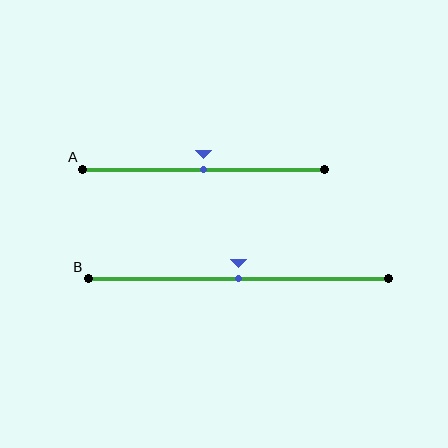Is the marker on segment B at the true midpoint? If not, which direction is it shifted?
Yes, the marker on segment B is at the true midpoint.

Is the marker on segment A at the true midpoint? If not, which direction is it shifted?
Yes, the marker on segment A is at the true midpoint.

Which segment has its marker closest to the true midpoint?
Segment A has its marker closest to the true midpoint.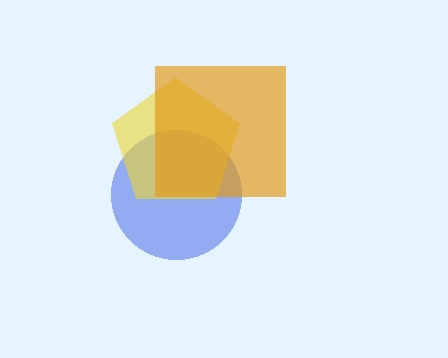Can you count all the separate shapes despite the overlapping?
Yes, there are 3 separate shapes.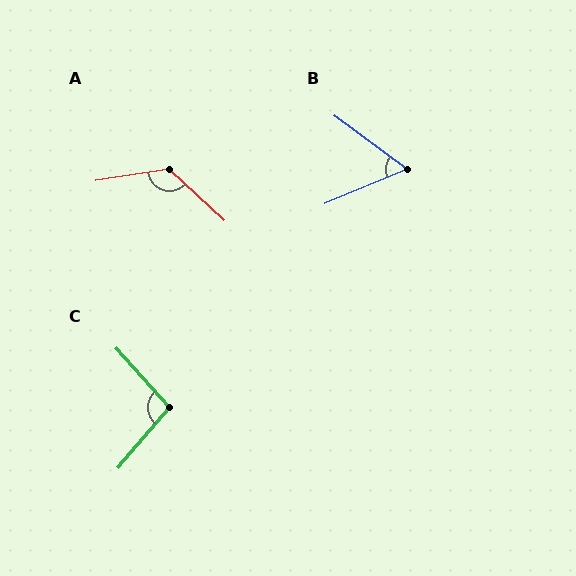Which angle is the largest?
A, at approximately 128 degrees.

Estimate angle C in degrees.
Approximately 98 degrees.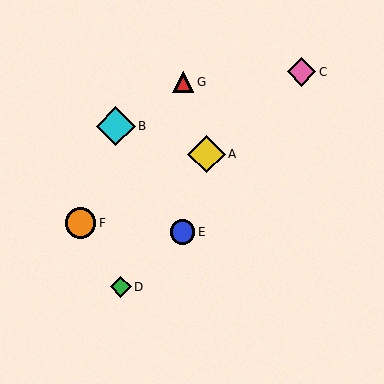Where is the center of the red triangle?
The center of the red triangle is at (183, 82).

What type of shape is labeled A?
Shape A is a yellow diamond.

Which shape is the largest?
The cyan diamond (labeled B) is the largest.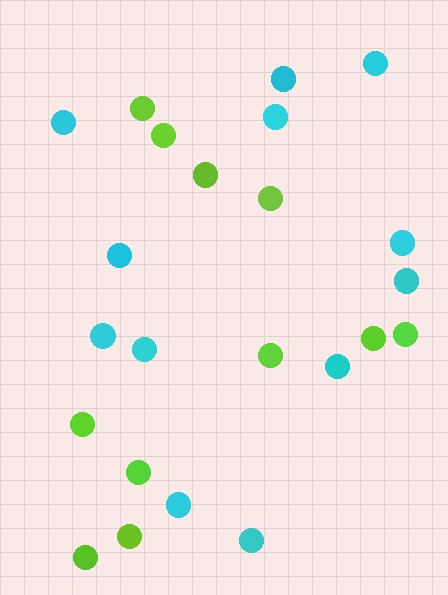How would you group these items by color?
There are 2 groups: one group of cyan circles (12) and one group of lime circles (11).